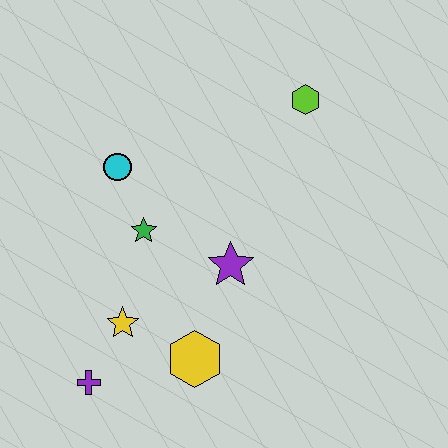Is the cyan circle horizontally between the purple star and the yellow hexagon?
No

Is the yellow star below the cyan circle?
Yes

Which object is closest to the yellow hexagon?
The yellow star is closest to the yellow hexagon.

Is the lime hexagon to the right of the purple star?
Yes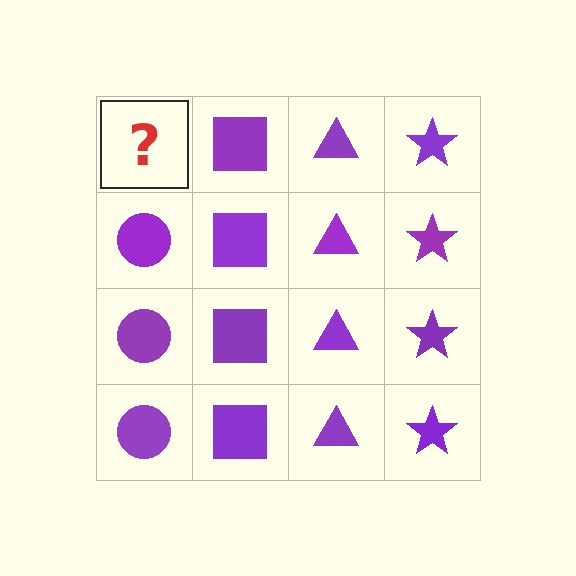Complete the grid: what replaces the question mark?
The question mark should be replaced with a purple circle.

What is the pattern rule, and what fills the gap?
The rule is that each column has a consistent shape. The gap should be filled with a purple circle.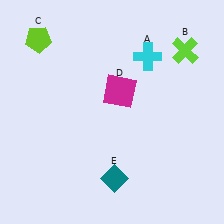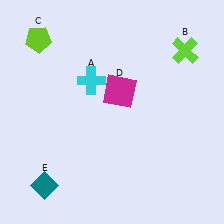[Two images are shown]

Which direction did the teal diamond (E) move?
The teal diamond (E) moved left.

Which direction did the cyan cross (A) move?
The cyan cross (A) moved left.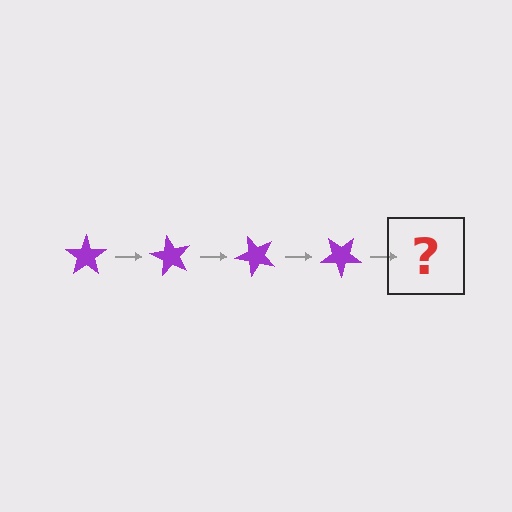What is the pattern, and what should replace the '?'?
The pattern is that the star rotates 60 degrees each step. The '?' should be a purple star rotated 240 degrees.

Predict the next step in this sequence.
The next step is a purple star rotated 240 degrees.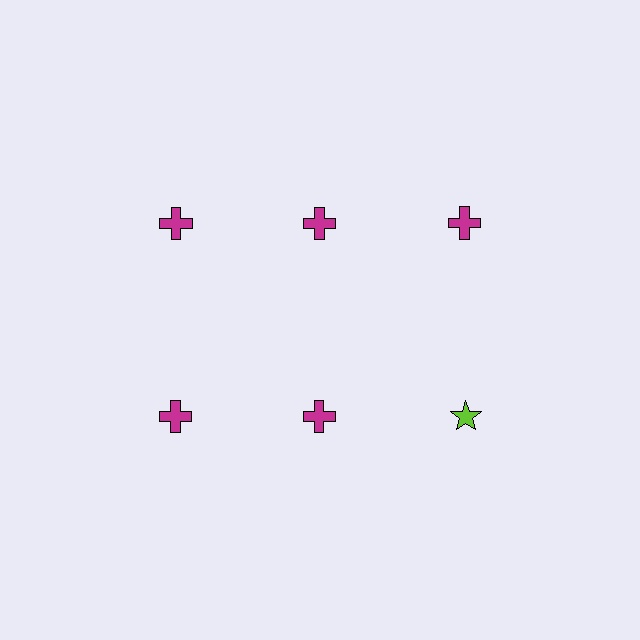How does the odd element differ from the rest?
It differs in both color (lime instead of magenta) and shape (star instead of cross).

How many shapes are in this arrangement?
There are 6 shapes arranged in a grid pattern.